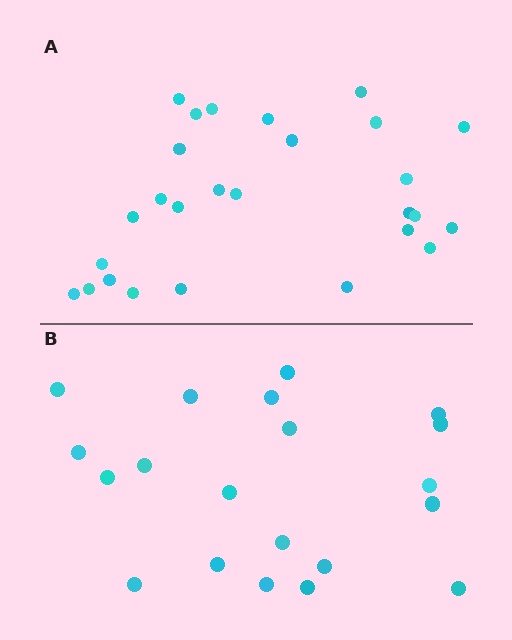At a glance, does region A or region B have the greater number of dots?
Region A (the top region) has more dots.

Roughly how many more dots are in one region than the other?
Region A has roughly 8 or so more dots than region B.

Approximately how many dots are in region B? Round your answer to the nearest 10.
About 20 dots.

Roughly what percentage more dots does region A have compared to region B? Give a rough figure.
About 35% more.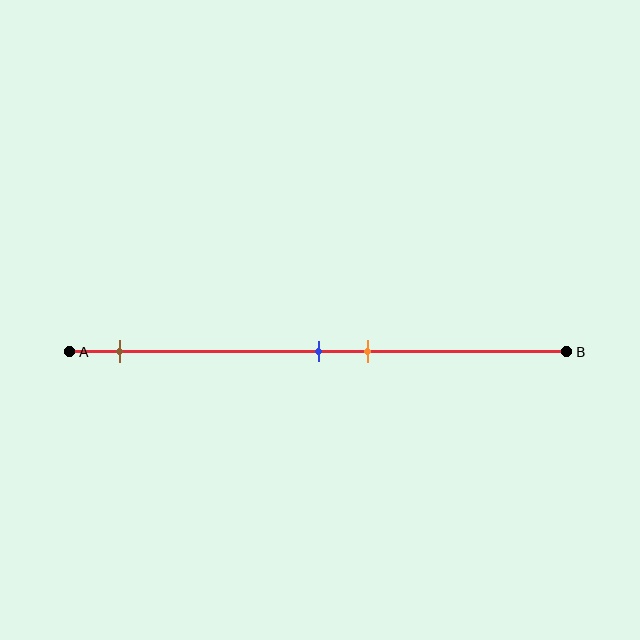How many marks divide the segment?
There are 3 marks dividing the segment.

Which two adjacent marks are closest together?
The blue and orange marks are the closest adjacent pair.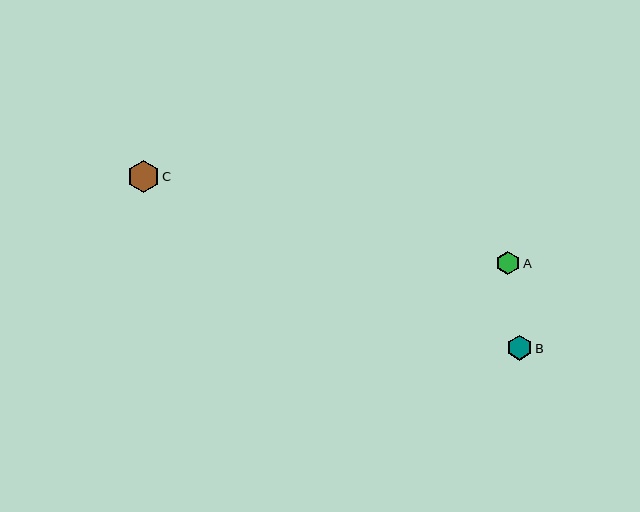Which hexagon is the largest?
Hexagon C is the largest with a size of approximately 32 pixels.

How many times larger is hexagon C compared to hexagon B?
Hexagon C is approximately 1.3 times the size of hexagon B.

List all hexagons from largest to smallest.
From largest to smallest: C, B, A.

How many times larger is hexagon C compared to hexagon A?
Hexagon C is approximately 1.3 times the size of hexagon A.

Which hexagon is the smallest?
Hexagon A is the smallest with a size of approximately 24 pixels.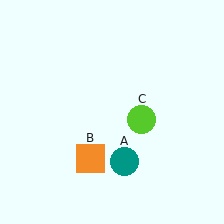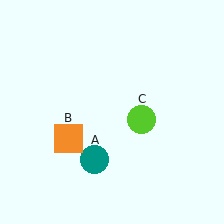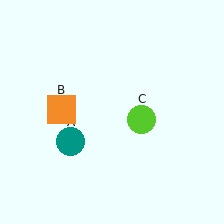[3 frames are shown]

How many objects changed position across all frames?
2 objects changed position: teal circle (object A), orange square (object B).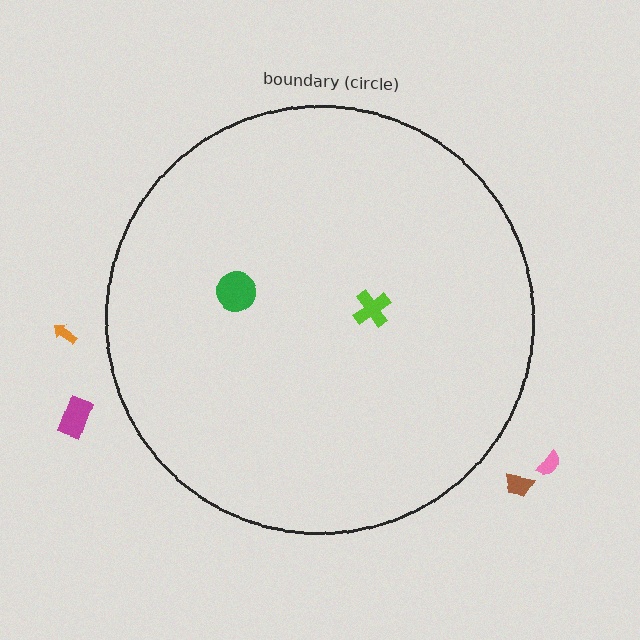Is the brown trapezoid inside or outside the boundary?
Outside.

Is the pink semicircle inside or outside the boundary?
Outside.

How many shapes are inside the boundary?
2 inside, 4 outside.